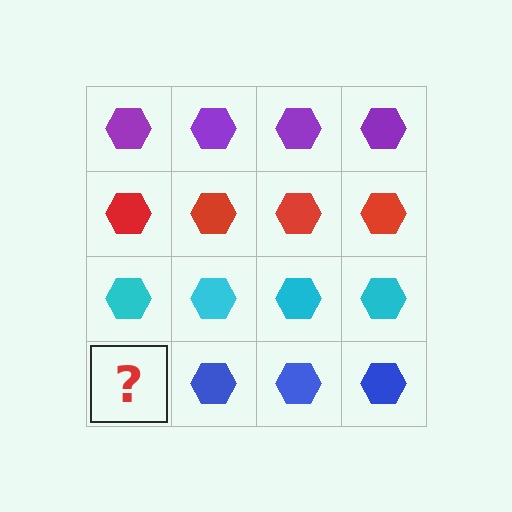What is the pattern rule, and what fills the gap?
The rule is that each row has a consistent color. The gap should be filled with a blue hexagon.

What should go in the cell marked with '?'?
The missing cell should contain a blue hexagon.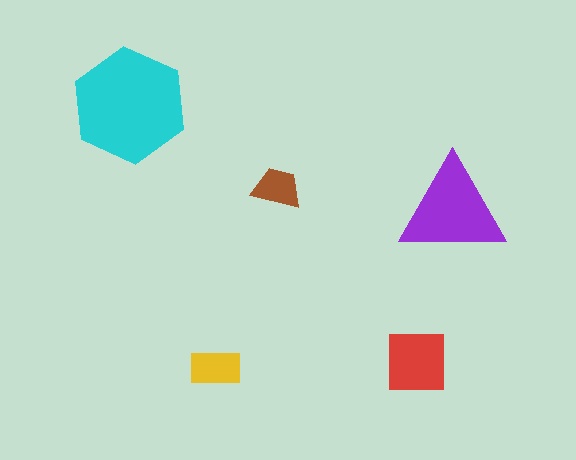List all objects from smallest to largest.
The brown trapezoid, the yellow rectangle, the red square, the purple triangle, the cyan hexagon.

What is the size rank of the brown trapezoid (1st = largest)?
5th.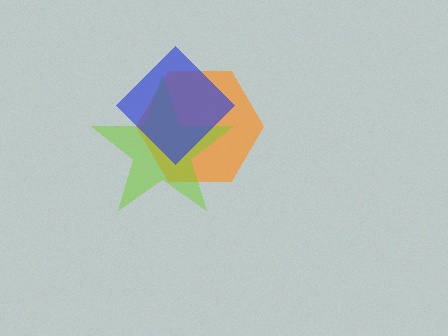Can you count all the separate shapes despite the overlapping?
Yes, there are 3 separate shapes.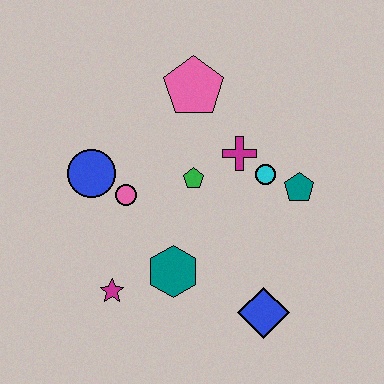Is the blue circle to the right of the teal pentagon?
No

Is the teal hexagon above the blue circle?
No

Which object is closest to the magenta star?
The teal hexagon is closest to the magenta star.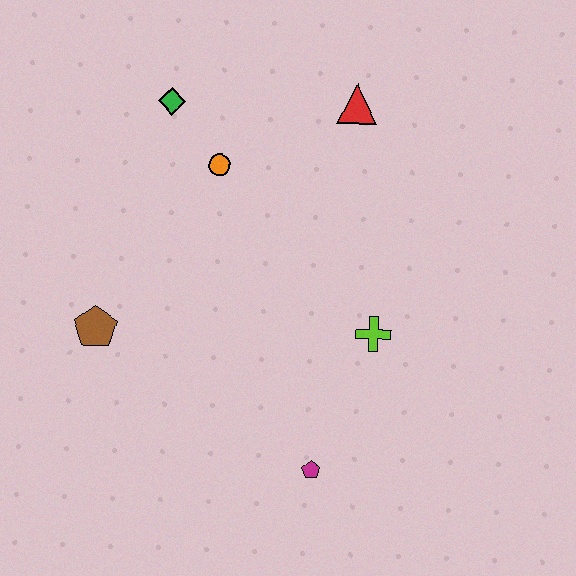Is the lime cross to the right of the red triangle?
Yes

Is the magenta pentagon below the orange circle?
Yes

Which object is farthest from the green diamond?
The magenta pentagon is farthest from the green diamond.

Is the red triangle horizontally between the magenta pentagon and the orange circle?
No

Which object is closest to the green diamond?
The orange circle is closest to the green diamond.